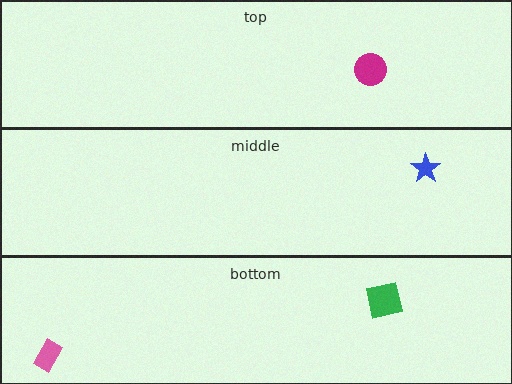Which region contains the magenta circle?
The top region.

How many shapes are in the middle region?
1.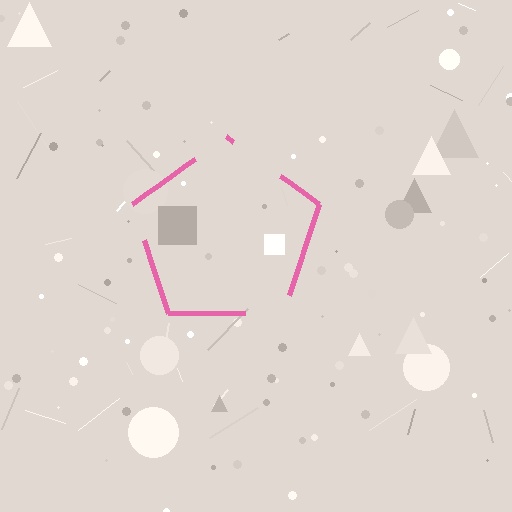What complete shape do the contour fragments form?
The contour fragments form a pentagon.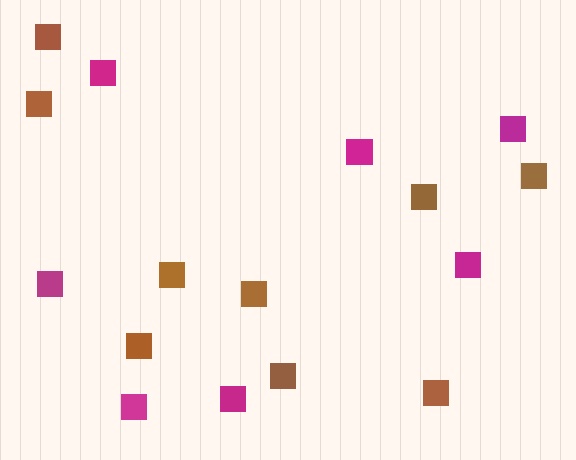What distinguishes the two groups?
There are 2 groups: one group of brown squares (9) and one group of magenta squares (7).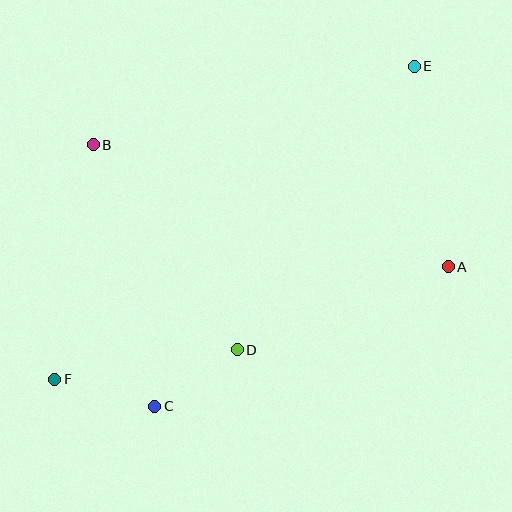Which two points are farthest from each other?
Points E and F are farthest from each other.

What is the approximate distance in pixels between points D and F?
The distance between D and F is approximately 185 pixels.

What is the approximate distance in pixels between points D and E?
The distance between D and E is approximately 334 pixels.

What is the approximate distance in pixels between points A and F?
The distance between A and F is approximately 409 pixels.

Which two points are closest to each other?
Points C and D are closest to each other.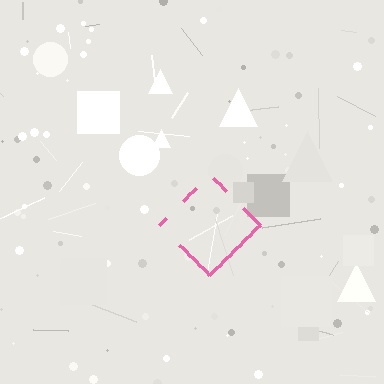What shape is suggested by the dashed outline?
The dashed outline suggests a diamond.